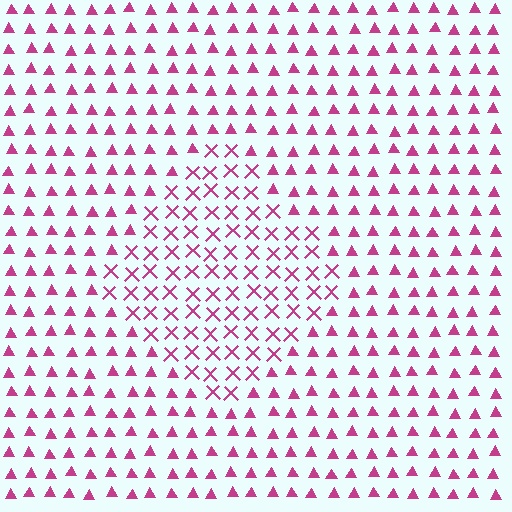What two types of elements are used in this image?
The image uses X marks inside the diamond region and triangles outside it.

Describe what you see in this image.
The image is filled with small magenta elements arranged in a uniform grid. A diamond-shaped region contains X marks, while the surrounding area contains triangles. The boundary is defined purely by the change in element shape.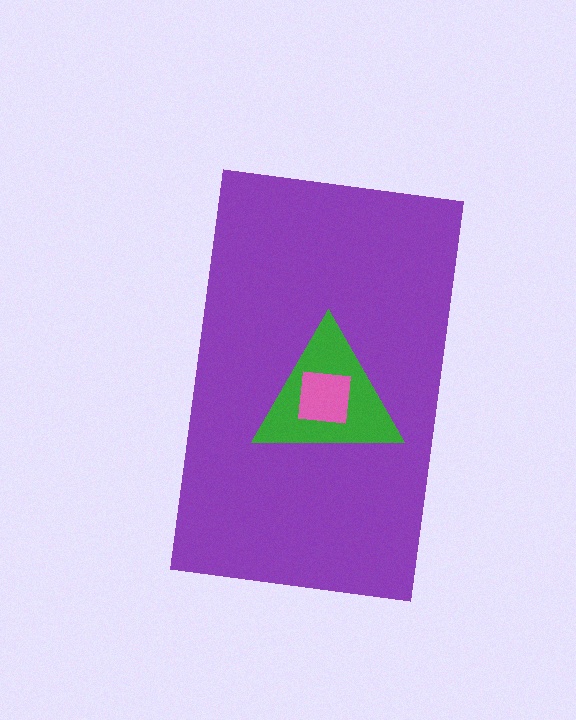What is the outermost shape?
The purple rectangle.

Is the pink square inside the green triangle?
Yes.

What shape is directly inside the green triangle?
The pink square.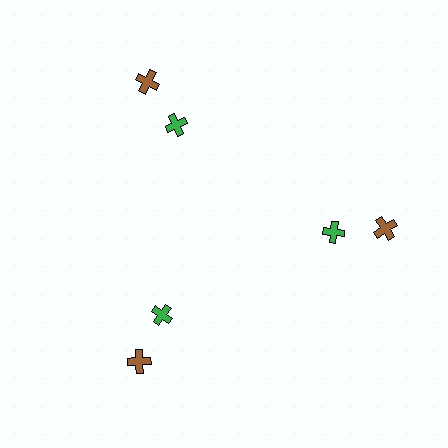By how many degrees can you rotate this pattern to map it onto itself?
The pattern maps onto itself every 120 degrees of rotation.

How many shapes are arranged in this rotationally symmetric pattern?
There are 6 shapes, arranged in 3 groups of 2.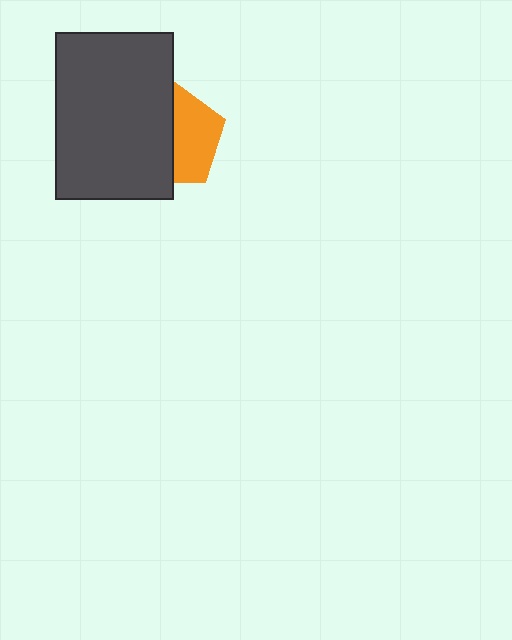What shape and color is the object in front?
The object in front is a dark gray rectangle.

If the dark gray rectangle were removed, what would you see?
You would see the complete orange pentagon.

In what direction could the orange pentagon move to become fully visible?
The orange pentagon could move right. That would shift it out from behind the dark gray rectangle entirely.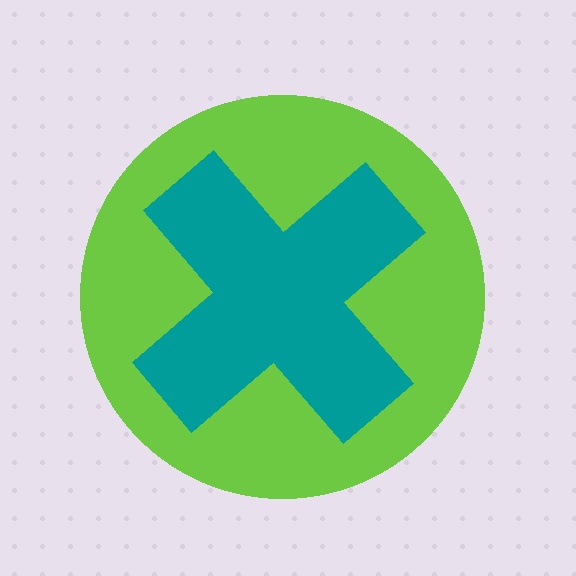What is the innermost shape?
The teal cross.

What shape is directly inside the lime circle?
The teal cross.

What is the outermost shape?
The lime circle.